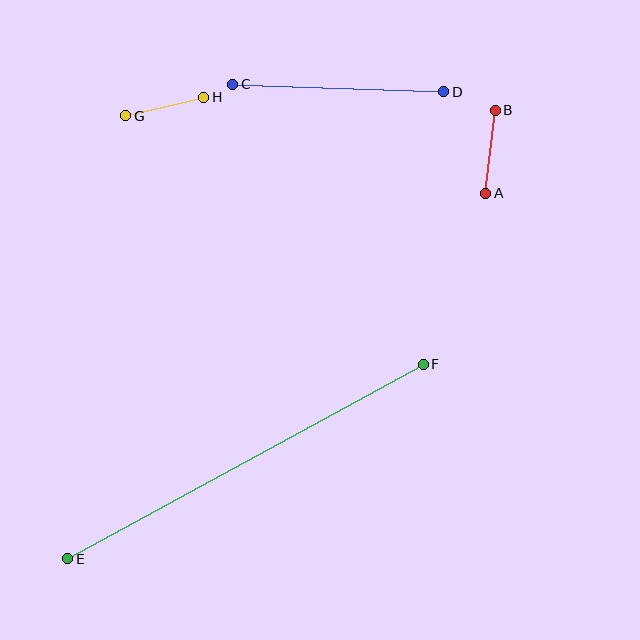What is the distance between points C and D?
The distance is approximately 211 pixels.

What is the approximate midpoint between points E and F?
The midpoint is at approximately (246, 462) pixels.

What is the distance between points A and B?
The distance is approximately 83 pixels.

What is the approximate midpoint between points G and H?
The midpoint is at approximately (165, 107) pixels.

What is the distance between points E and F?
The distance is approximately 405 pixels.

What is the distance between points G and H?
The distance is approximately 80 pixels.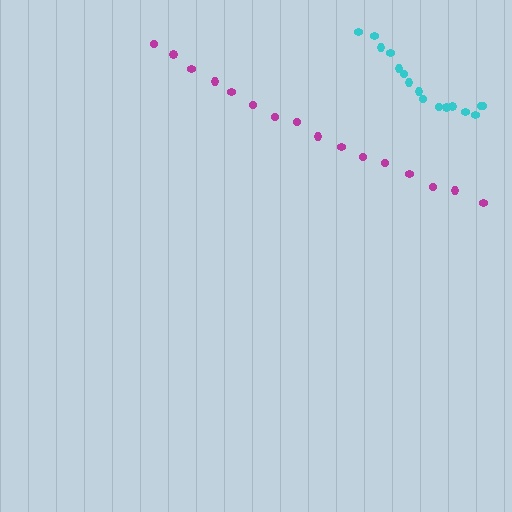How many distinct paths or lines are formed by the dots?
There are 2 distinct paths.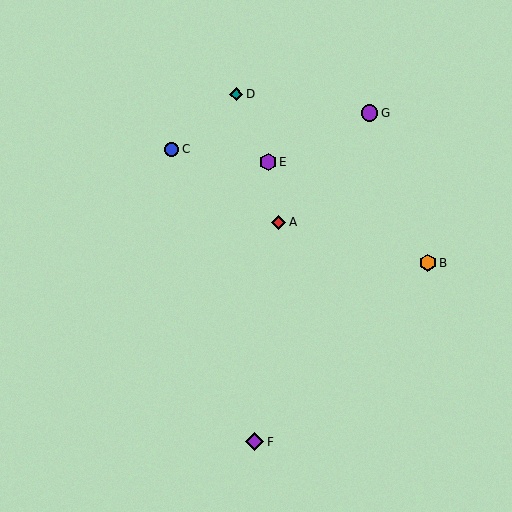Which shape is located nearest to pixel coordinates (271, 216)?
The red diamond (labeled A) at (279, 222) is nearest to that location.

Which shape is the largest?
The purple diamond (labeled F) is the largest.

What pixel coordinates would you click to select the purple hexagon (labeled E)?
Click at (268, 162) to select the purple hexagon E.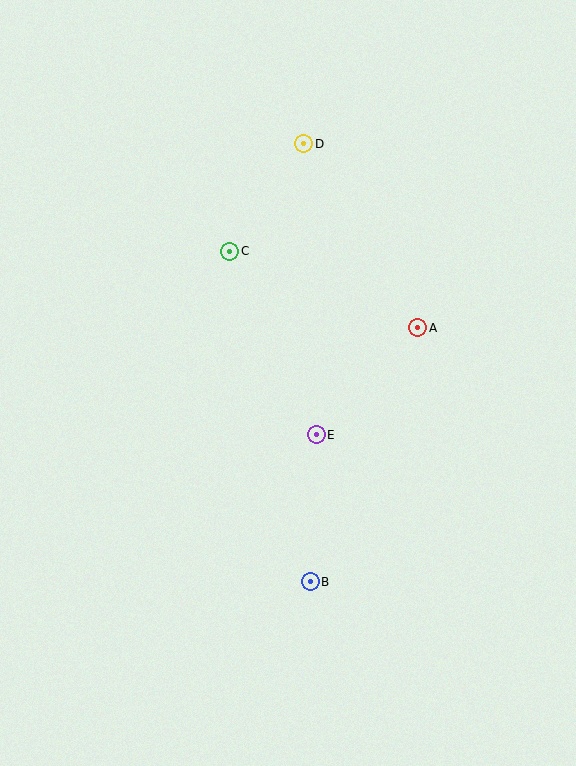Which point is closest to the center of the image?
Point E at (316, 435) is closest to the center.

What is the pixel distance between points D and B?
The distance between D and B is 438 pixels.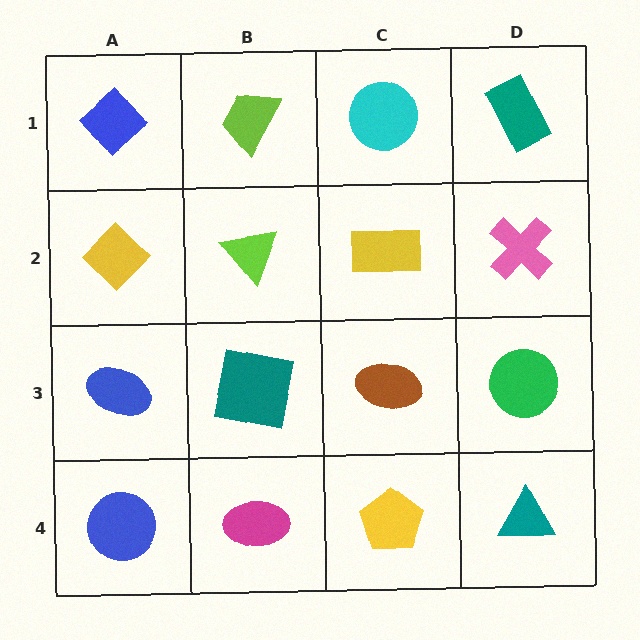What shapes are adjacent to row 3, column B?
A lime triangle (row 2, column B), a magenta ellipse (row 4, column B), a blue ellipse (row 3, column A), a brown ellipse (row 3, column C).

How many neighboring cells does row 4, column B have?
3.